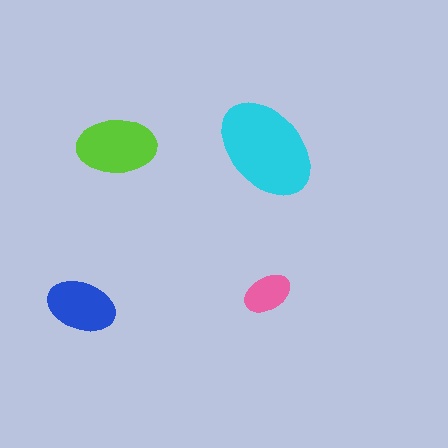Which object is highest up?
The lime ellipse is topmost.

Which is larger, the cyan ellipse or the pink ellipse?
The cyan one.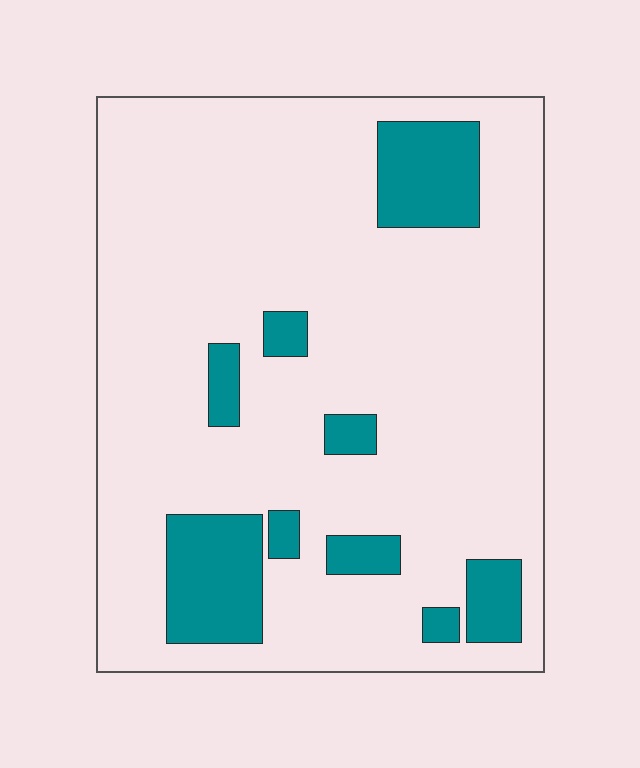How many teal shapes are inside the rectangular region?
9.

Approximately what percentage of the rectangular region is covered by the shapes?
Approximately 15%.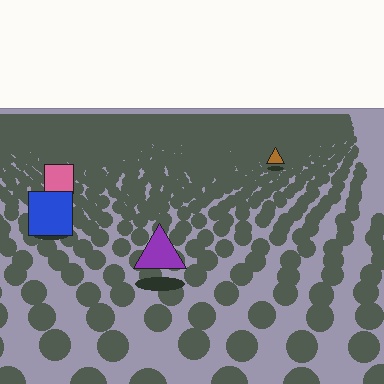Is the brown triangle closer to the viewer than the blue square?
No. The blue square is closer — you can tell from the texture gradient: the ground texture is coarser near it.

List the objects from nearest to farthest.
From nearest to farthest: the purple triangle, the blue square, the pink square, the brown triangle.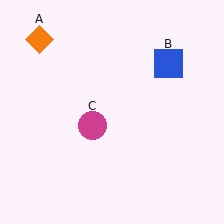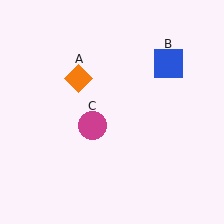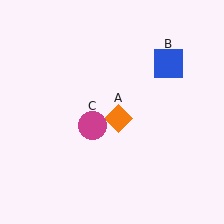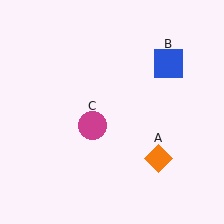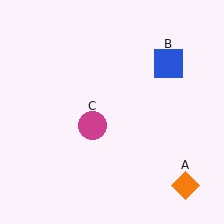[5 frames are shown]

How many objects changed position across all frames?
1 object changed position: orange diamond (object A).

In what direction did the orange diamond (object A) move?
The orange diamond (object A) moved down and to the right.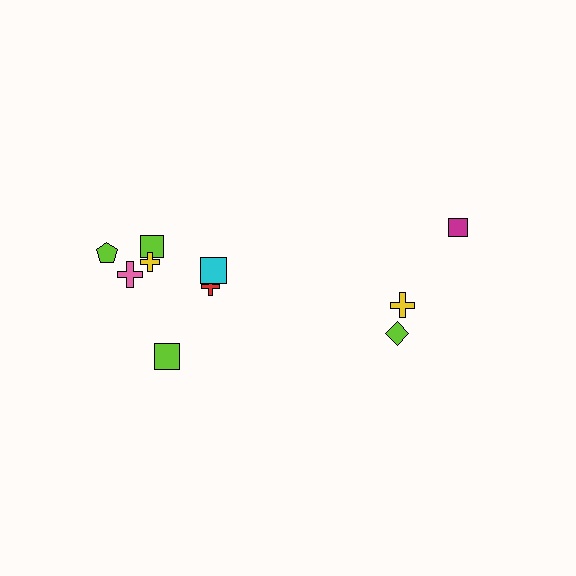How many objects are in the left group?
There are 7 objects.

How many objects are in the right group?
There are 3 objects.